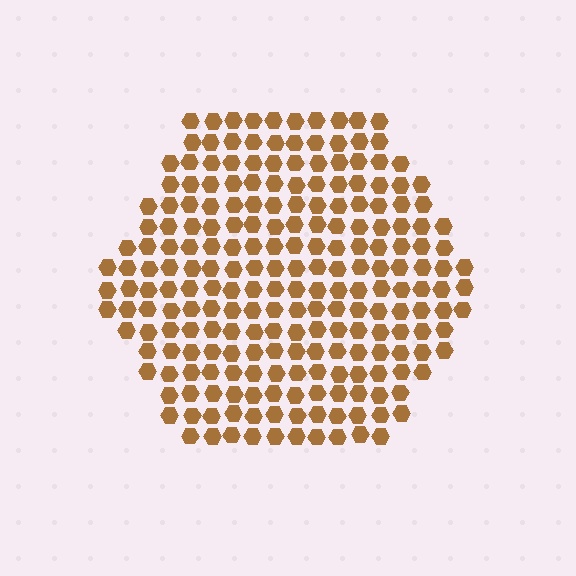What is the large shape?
The large shape is a hexagon.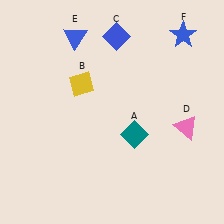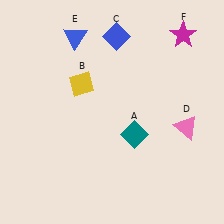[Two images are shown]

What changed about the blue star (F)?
In Image 1, F is blue. In Image 2, it changed to magenta.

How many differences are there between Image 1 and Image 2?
There is 1 difference between the two images.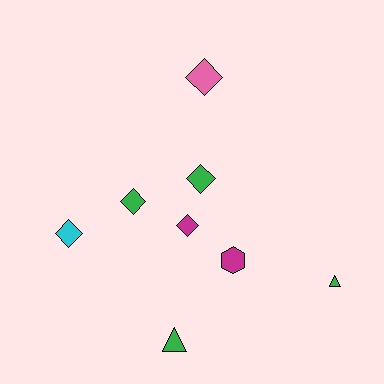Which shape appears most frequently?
Diamond, with 5 objects.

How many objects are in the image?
There are 8 objects.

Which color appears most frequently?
Green, with 4 objects.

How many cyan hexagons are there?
There are no cyan hexagons.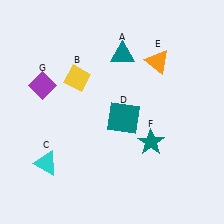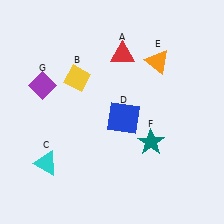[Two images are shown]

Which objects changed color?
A changed from teal to red. D changed from teal to blue.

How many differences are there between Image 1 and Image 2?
There are 2 differences between the two images.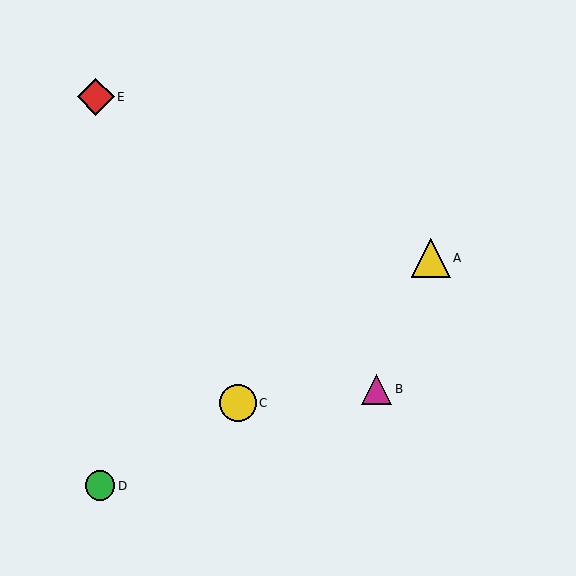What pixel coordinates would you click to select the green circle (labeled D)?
Click at (100, 486) to select the green circle D.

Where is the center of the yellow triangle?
The center of the yellow triangle is at (431, 258).